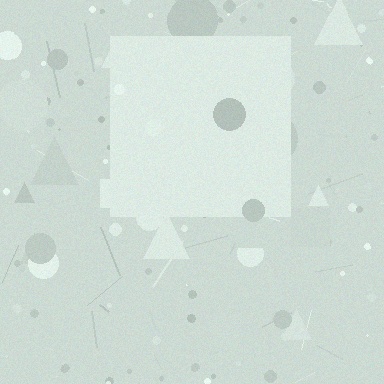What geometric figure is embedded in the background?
A square is embedded in the background.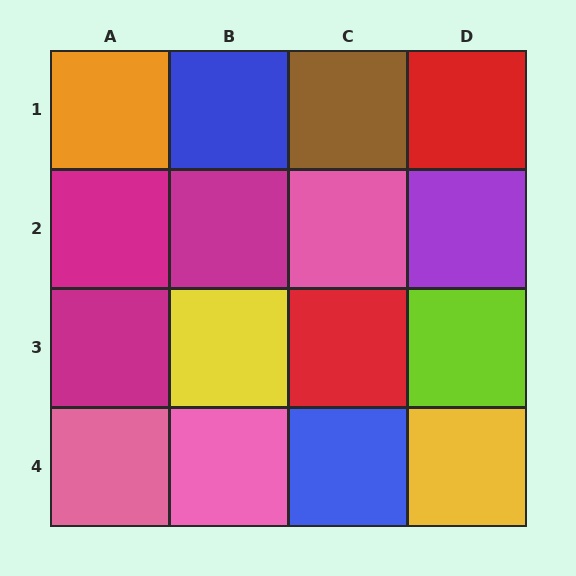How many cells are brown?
1 cell is brown.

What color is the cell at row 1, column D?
Red.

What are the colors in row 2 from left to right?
Magenta, magenta, pink, purple.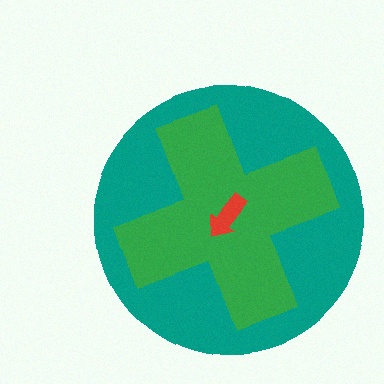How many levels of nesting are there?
3.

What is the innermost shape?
The red arrow.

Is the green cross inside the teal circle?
Yes.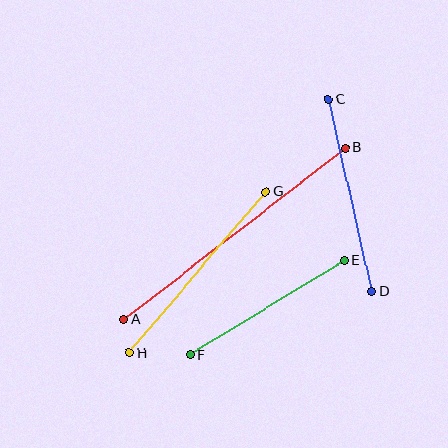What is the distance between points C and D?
The distance is approximately 197 pixels.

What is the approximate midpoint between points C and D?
The midpoint is at approximately (350, 195) pixels.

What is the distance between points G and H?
The distance is approximately 211 pixels.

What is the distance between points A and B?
The distance is approximately 281 pixels.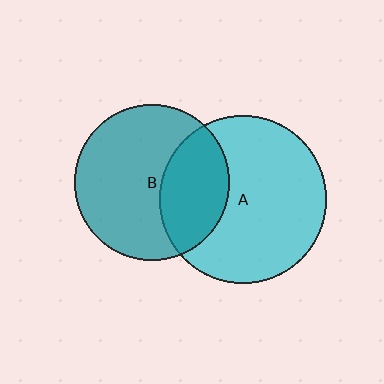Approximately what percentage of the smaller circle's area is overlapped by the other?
Approximately 35%.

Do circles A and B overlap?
Yes.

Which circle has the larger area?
Circle A (cyan).